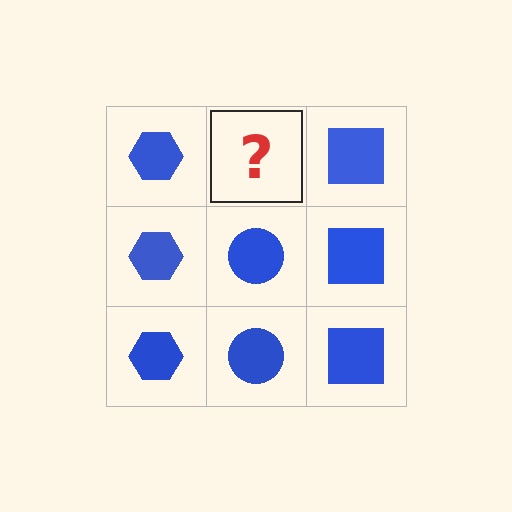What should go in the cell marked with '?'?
The missing cell should contain a blue circle.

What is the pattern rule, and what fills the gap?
The rule is that each column has a consistent shape. The gap should be filled with a blue circle.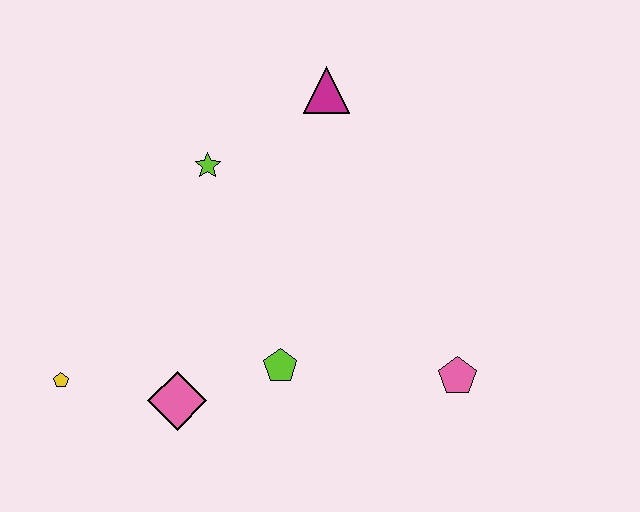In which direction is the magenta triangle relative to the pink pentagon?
The magenta triangle is above the pink pentagon.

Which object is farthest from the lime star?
The pink pentagon is farthest from the lime star.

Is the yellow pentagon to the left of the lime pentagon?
Yes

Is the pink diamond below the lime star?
Yes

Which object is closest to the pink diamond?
The lime pentagon is closest to the pink diamond.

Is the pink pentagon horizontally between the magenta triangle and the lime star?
No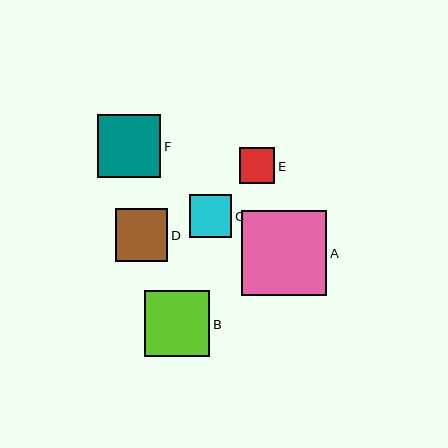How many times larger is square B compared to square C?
Square B is approximately 1.5 times the size of square C.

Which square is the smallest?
Square E is the smallest with a size of approximately 36 pixels.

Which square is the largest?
Square A is the largest with a size of approximately 85 pixels.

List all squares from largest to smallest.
From largest to smallest: A, B, F, D, C, E.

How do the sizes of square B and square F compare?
Square B and square F are approximately the same size.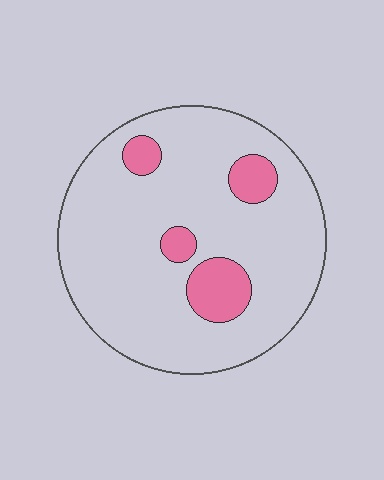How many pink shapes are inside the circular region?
4.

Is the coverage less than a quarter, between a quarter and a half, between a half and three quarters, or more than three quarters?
Less than a quarter.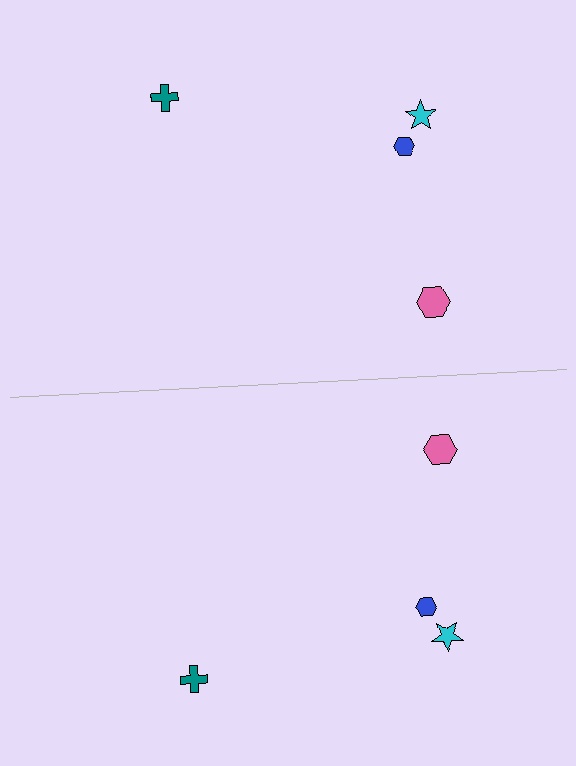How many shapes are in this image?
There are 8 shapes in this image.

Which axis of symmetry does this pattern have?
The pattern has a horizontal axis of symmetry running through the center of the image.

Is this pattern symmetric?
Yes, this pattern has bilateral (reflection) symmetry.